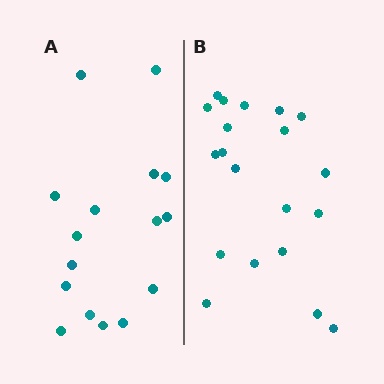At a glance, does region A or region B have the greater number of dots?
Region B (the right region) has more dots.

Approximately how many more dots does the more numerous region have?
Region B has about 4 more dots than region A.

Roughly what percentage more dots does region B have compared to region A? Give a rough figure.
About 25% more.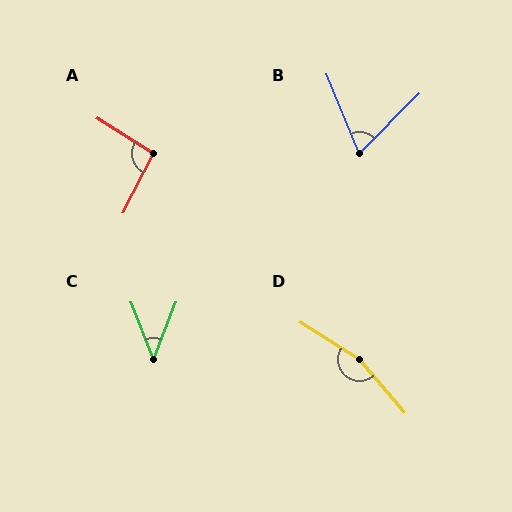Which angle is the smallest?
C, at approximately 42 degrees.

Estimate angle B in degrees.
Approximately 67 degrees.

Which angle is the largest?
D, at approximately 163 degrees.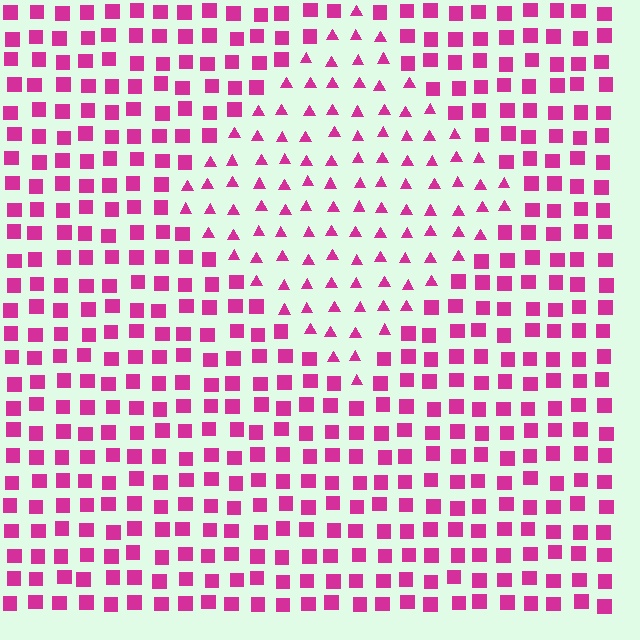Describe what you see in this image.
The image is filled with small magenta elements arranged in a uniform grid. A diamond-shaped region contains triangles, while the surrounding area contains squares. The boundary is defined purely by the change in element shape.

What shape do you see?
I see a diamond.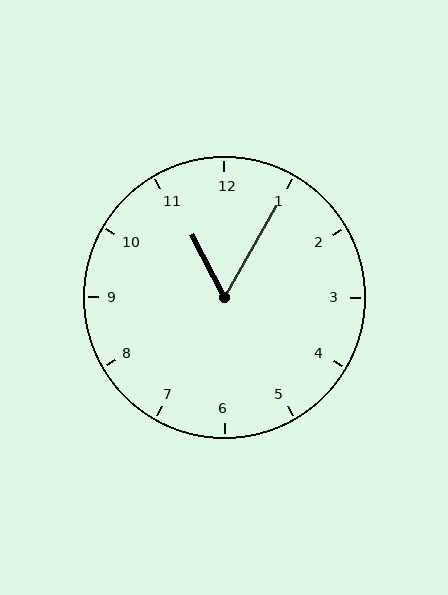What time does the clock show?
11:05.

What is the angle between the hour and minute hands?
Approximately 58 degrees.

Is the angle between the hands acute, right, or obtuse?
It is acute.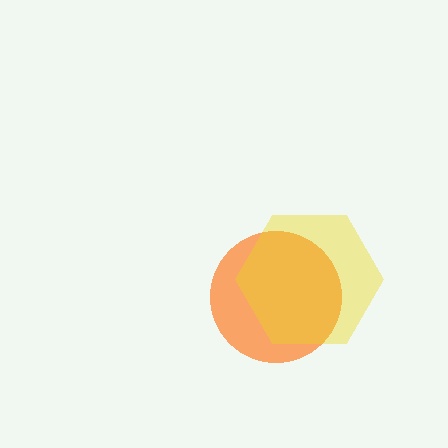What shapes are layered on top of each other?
The layered shapes are: an orange circle, a yellow hexagon.